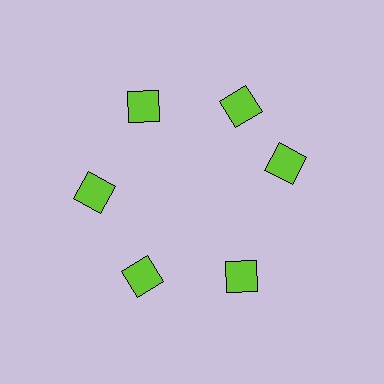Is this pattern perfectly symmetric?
No. The 6 lime squares are arranged in a ring, but one element near the 3 o'clock position is rotated out of alignment along the ring, breaking the 6-fold rotational symmetry.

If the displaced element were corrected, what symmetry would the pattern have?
It would have 6-fold rotational symmetry — the pattern would map onto itself every 60 degrees.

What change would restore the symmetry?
The symmetry would be restored by rotating it back into even spacing with its neighbors so that all 6 squares sit at equal angles and equal distance from the center.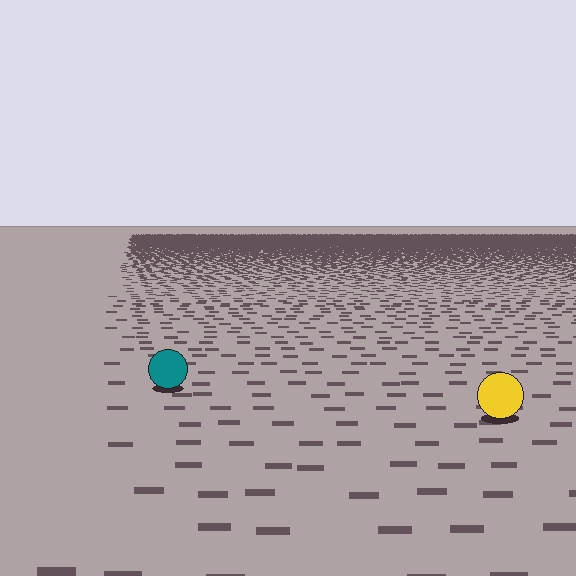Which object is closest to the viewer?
The yellow circle is closest. The texture marks near it are larger and more spread out.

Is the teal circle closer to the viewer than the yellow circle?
No. The yellow circle is closer — you can tell from the texture gradient: the ground texture is coarser near it.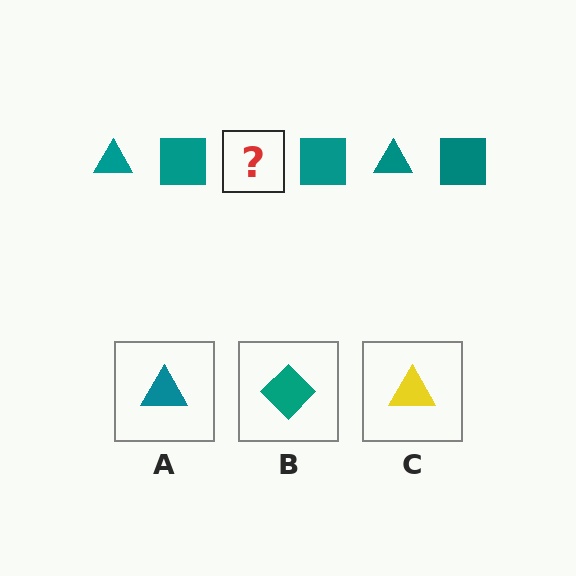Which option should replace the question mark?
Option A.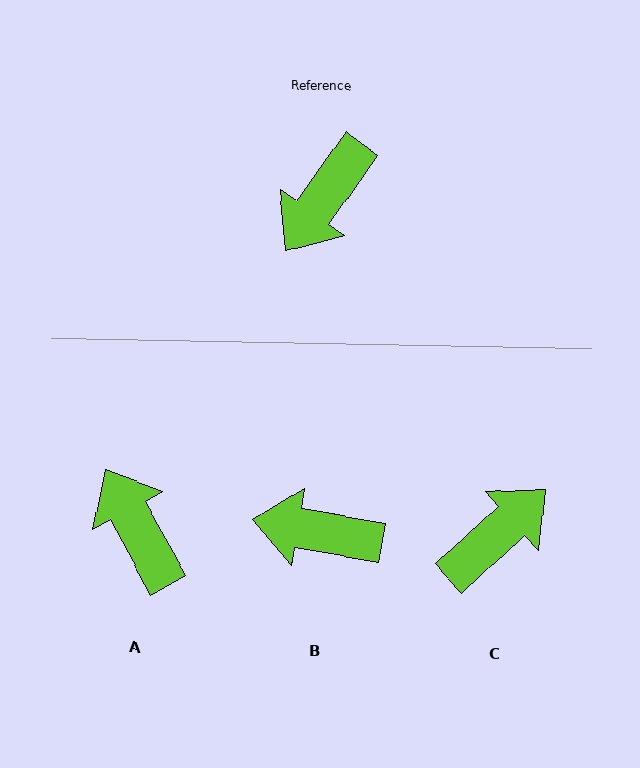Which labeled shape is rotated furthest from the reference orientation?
C, about 168 degrees away.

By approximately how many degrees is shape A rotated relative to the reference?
Approximately 116 degrees clockwise.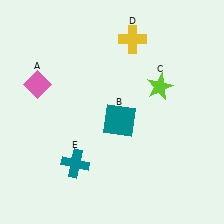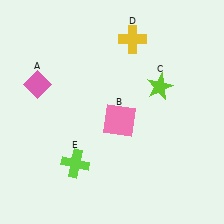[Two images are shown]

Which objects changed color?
B changed from teal to pink. E changed from teal to lime.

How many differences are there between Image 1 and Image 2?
There are 2 differences between the two images.